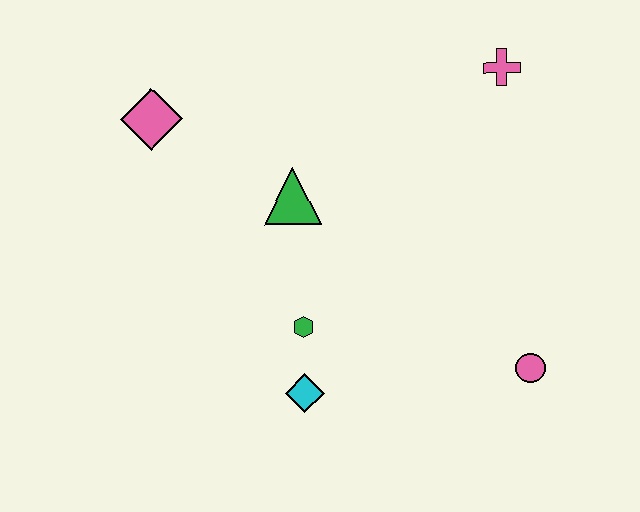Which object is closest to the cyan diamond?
The green hexagon is closest to the cyan diamond.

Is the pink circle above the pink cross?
No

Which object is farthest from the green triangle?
The pink circle is farthest from the green triangle.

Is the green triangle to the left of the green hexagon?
Yes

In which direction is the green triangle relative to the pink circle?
The green triangle is to the left of the pink circle.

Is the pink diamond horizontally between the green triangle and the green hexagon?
No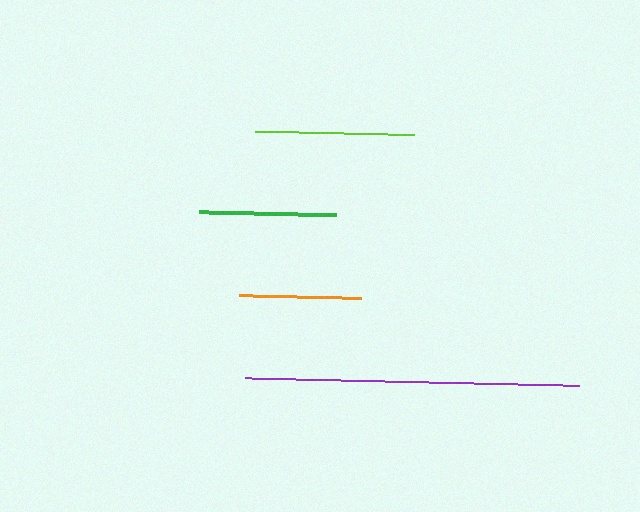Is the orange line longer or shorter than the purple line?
The purple line is longer than the orange line.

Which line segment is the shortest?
The orange line is the shortest at approximately 122 pixels.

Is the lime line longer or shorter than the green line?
The lime line is longer than the green line.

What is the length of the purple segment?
The purple segment is approximately 335 pixels long.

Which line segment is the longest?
The purple line is the longest at approximately 335 pixels.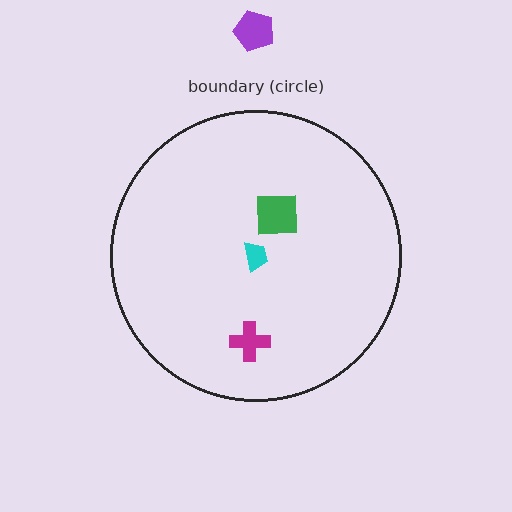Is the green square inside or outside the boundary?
Inside.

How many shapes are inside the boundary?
3 inside, 1 outside.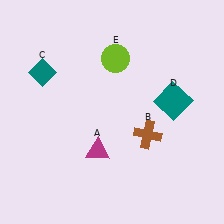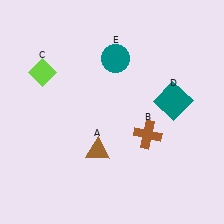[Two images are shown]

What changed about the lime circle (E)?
In Image 1, E is lime. In Image 2, it changed to teal.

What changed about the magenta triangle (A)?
In Image 1, A is magenta. In Image 2, it changed to brown.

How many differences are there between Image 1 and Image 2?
There are 3 differences between the two images.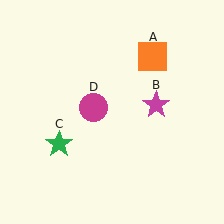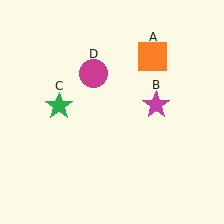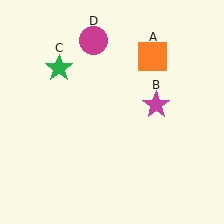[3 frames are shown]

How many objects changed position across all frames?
2 objects changed position: green star (object C), magenta circle (object D).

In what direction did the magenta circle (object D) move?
The magenta circle (object D) moved up.